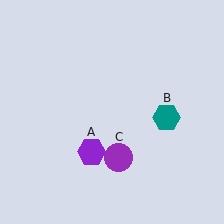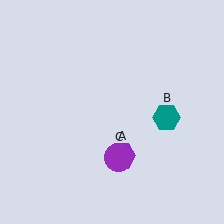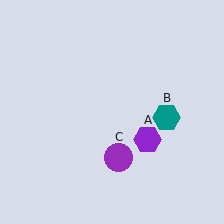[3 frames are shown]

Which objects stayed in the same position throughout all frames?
Teal hexagon (object B) and purple circle (object C) remained stationary.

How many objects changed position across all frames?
1 object changed position: purple hexagon (object A).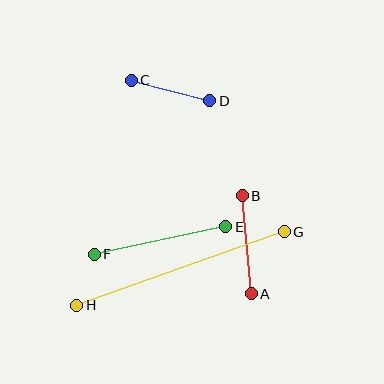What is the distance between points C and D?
The distance is approximately 82 pixels.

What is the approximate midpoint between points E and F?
The midpoint is at approximately (160, 241) pixels.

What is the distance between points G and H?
The distance is approximately 220 pixels.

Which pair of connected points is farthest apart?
Points G and H are farthest apart.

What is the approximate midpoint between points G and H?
The midpoint is at approximately (180, 268) pixels.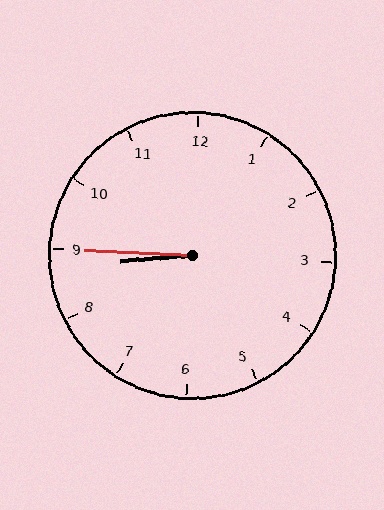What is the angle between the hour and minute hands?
Approximately 8 degrees.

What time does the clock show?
8:45.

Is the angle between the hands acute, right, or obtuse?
It is acute.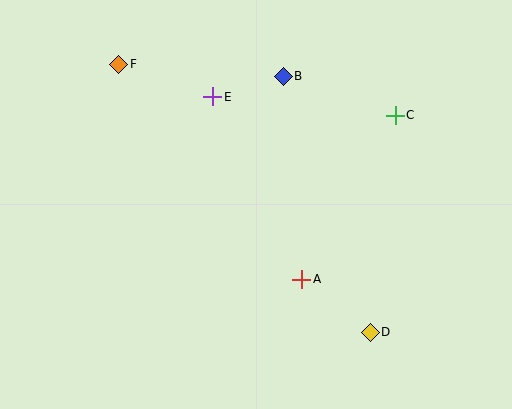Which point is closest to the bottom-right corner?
Point D is closest to the bottom-right corner.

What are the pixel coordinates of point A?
Point A is at (302, 279).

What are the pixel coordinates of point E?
Point E is at (213, 97).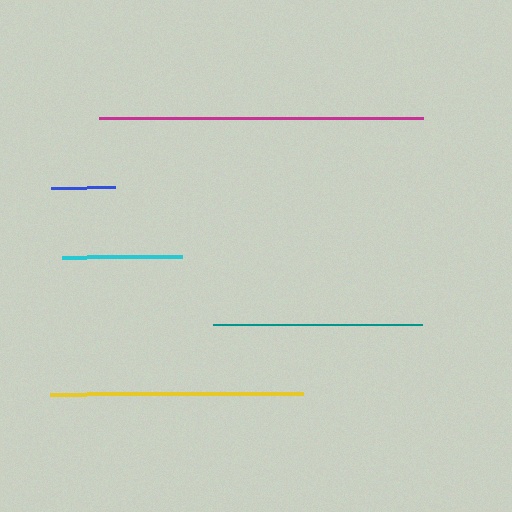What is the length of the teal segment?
The teal segment is approximately 209 pixels long.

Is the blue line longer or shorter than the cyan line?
The cyan line is longer than the blue line.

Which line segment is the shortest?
The blue line is the shortest at approximately 65 pixels.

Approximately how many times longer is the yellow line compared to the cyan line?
The yellow line is approximately 2.1 times the length of the cyan line.